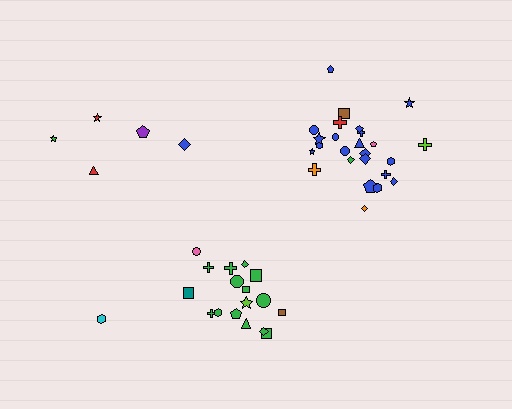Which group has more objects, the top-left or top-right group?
The top-right group.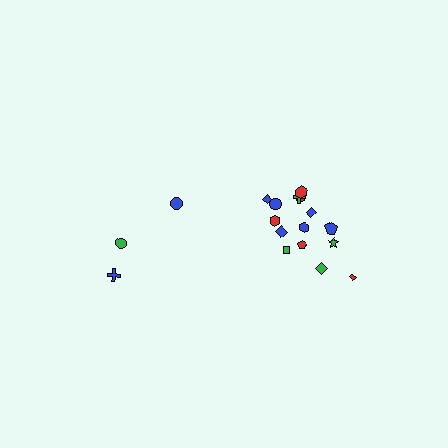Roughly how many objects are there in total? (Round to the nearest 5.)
Roughly 20 objects in total.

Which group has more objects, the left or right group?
The right group.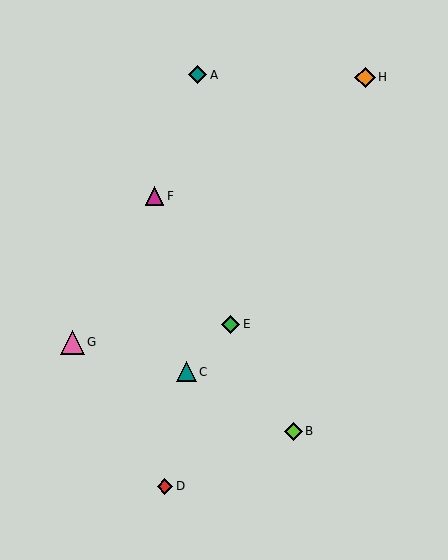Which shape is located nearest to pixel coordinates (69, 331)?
The pink triangle (labeled G) at (73, 342) is nearest to that location.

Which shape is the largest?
The pink triangle (labeled G) is the largest.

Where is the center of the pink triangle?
The center of the pink triangle is at (73, 342).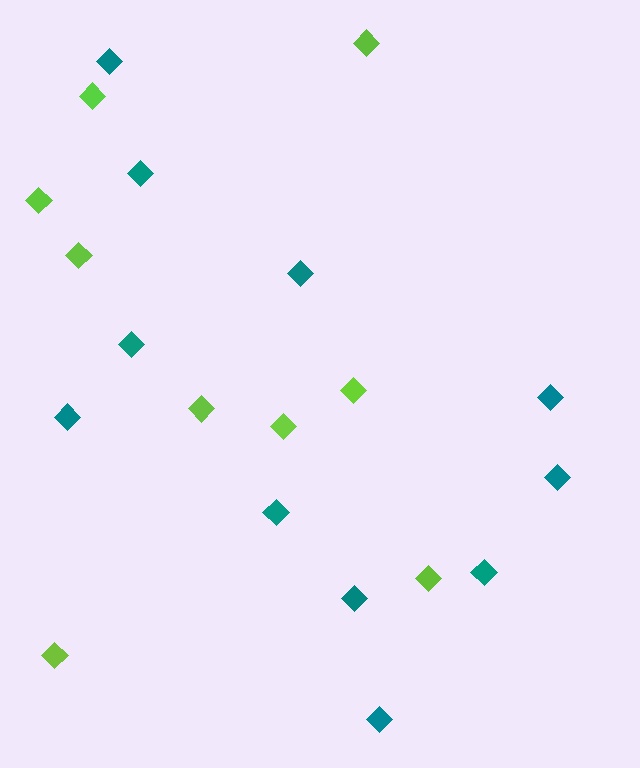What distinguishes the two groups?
There are 2 groups: one group of teal diamonds (11) and one group of lime diamonds (9).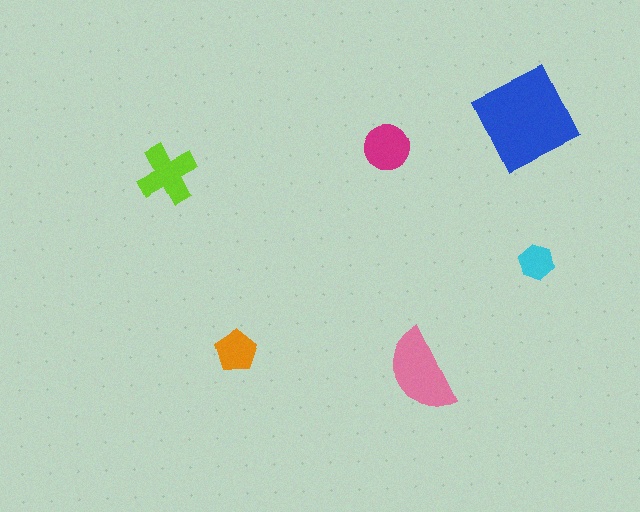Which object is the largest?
The blue diamond.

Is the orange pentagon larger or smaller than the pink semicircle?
Smaller.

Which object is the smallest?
The cyan hexagon.